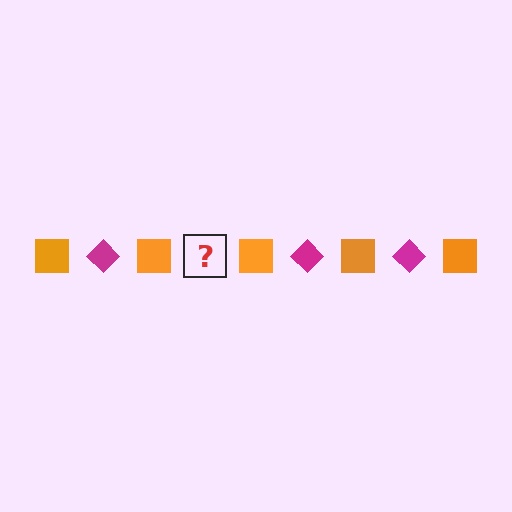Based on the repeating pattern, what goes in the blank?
The blank should be a magenta diamond.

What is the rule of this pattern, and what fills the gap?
The rule is that the pattern alternates between orange square and magenta diamond. The gap should be filled with a magenta diamond.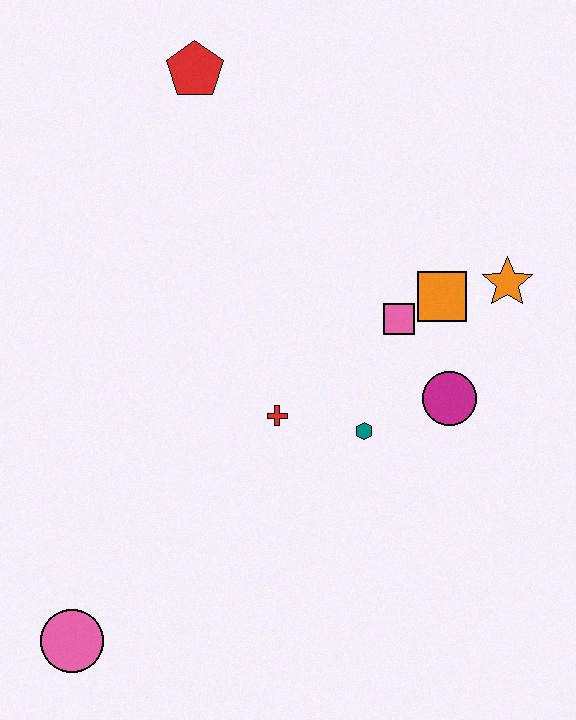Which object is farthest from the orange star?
The pink circle is farthest from the orange star.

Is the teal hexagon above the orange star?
No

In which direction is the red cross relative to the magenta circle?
The red cross is to the left of the magenta circle.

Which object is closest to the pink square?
The orange square is closest to the pink square.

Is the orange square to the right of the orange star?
No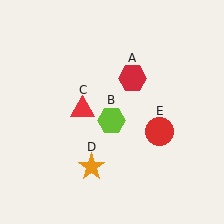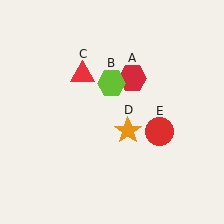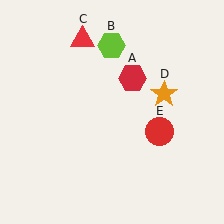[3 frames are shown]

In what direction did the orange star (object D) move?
The orange star (object D) moved up and to the right.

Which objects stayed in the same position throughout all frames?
Red hexagon (object A) and red circle (object E) remained stationary.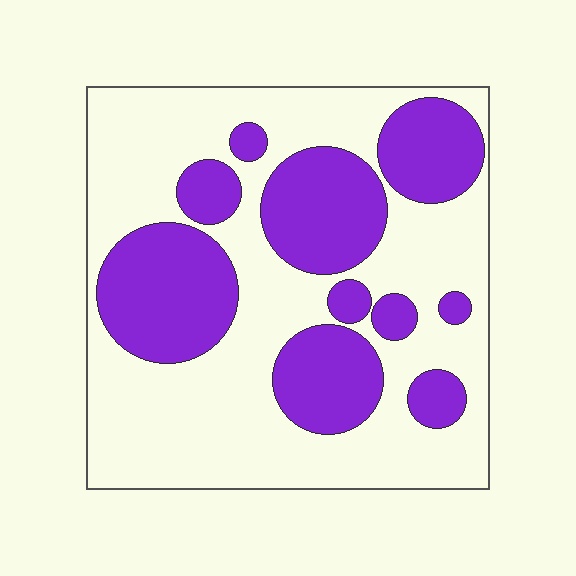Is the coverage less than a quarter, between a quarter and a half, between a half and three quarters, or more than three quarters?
Between a quarter and a half.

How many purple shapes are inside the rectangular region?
10.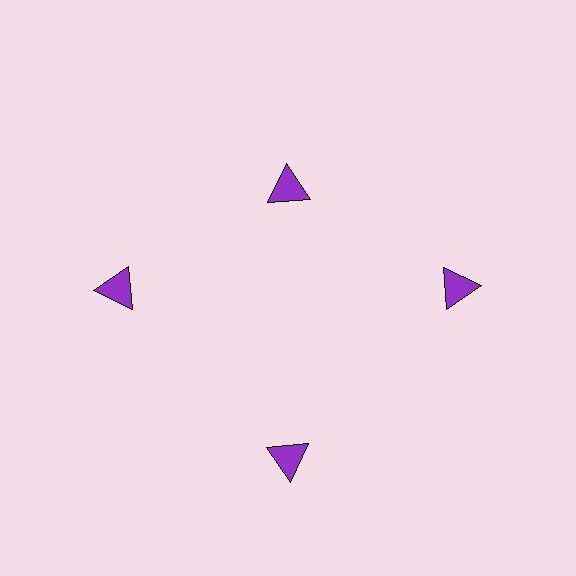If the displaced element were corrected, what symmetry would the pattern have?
It would have 4-fold rotational symmetry — the pattern would map onto itself every 90 degrees.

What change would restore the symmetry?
The symmetry would be restored by moving it outward, back onto the ring so that all 4 triangles sit at equal angles and equal distance from the center.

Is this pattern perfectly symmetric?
No. The 4 purple triangles are arranged in a ring, but one element near the 12 o'clock position is pulled inward toward the center, breaking the 4-fold rotational symmetry.